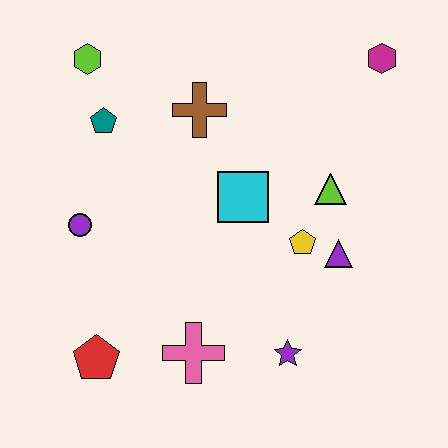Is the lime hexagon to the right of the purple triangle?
No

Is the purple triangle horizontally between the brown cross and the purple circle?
No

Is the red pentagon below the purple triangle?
Yes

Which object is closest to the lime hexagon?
The teal pentagon is closest to the lime hexagon.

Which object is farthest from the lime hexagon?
The purple star is farthest from the lime hexagon.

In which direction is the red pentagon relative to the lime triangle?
The red pentagon is to the left of the lime triangle.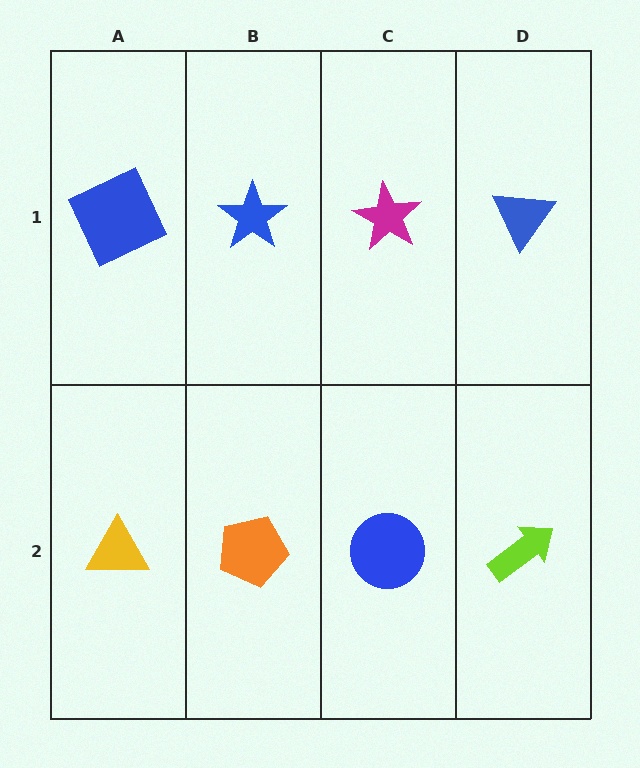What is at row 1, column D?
A blue triangle.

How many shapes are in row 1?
4 shapes.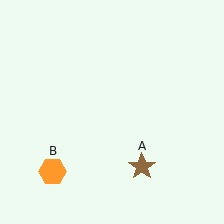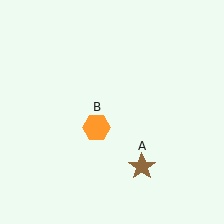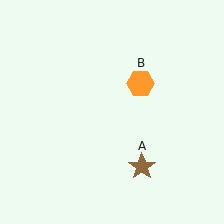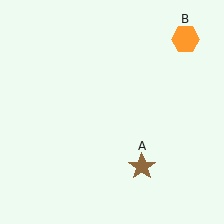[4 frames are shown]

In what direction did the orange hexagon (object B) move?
The orange hexagon (object B) moved up and to the right.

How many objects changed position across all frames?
1 object changed position: orange hexagon (object B).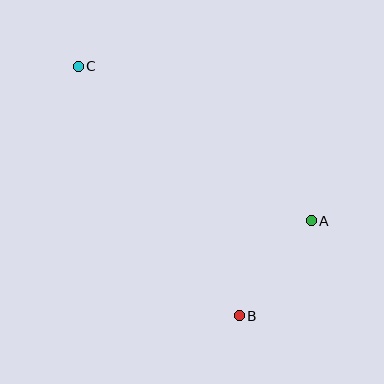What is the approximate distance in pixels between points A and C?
The distance between A and C is approximately 280 pixels.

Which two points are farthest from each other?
Points B and C are farthest from each other.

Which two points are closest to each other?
Points A and B are closest to each other.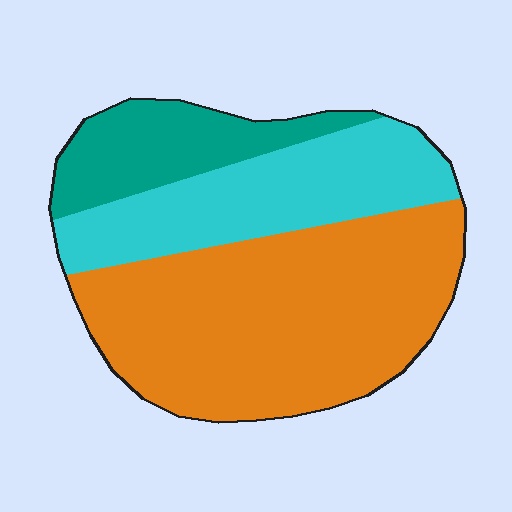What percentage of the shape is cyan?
Cyan takes up about one quarter (1/4) of the shape.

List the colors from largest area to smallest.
From largest to smallest: orange, cyan, teal.